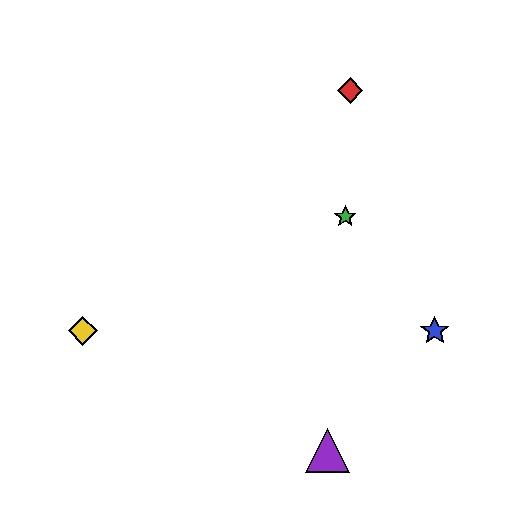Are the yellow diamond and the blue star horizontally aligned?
Yes, both are at y≈331.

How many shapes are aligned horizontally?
2 shapes (the blue star, the yellow diamond) are aligned horizontally.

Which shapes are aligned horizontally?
The blue star, the yellow diamond are aligned horizontally.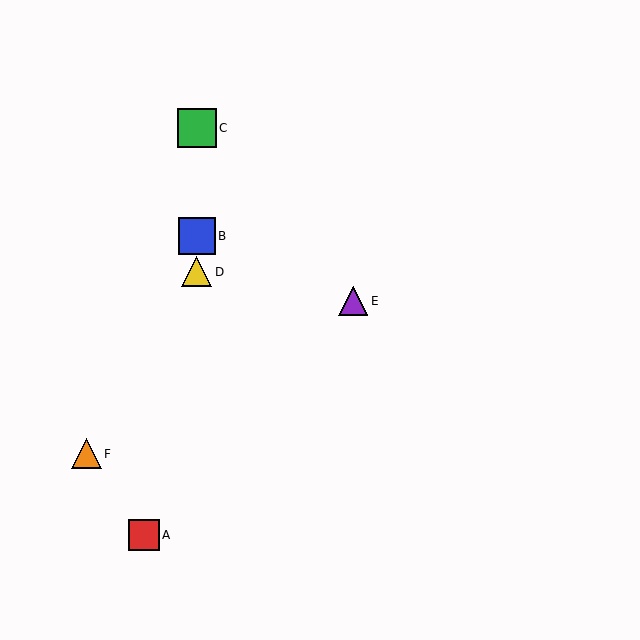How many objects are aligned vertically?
3 objects (B, C, D) are aligned vertically.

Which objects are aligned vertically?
Objects B, C, D are aligned vertically.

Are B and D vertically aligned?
Yes, both are at x≈197.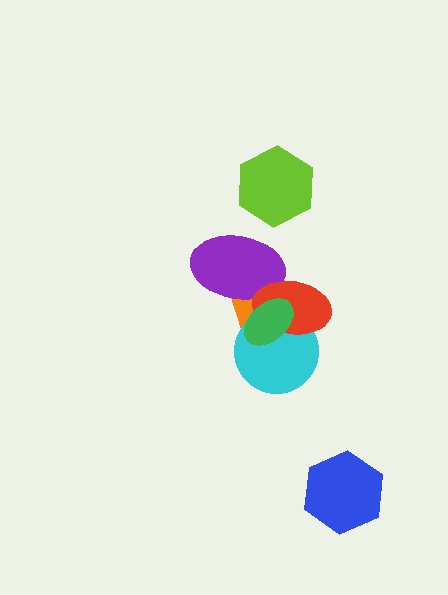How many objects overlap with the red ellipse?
4 objects overlap with the red ellipse.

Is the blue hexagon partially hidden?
No, no other shape covers it.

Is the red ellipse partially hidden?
Yes, it is partially covered by another shape.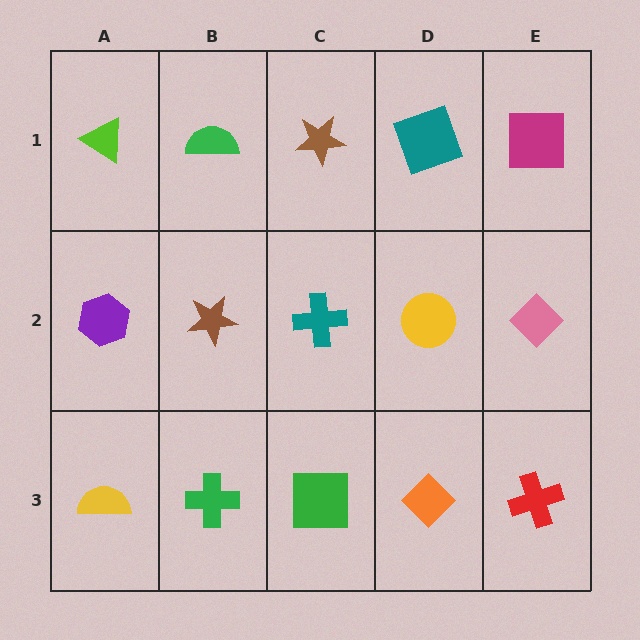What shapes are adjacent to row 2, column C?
A brown star (row 1, column C), a green square (row 3, column C), a brown star (row 2, column B), a yellow circle (row 2, column D).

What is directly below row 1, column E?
A pink diamond.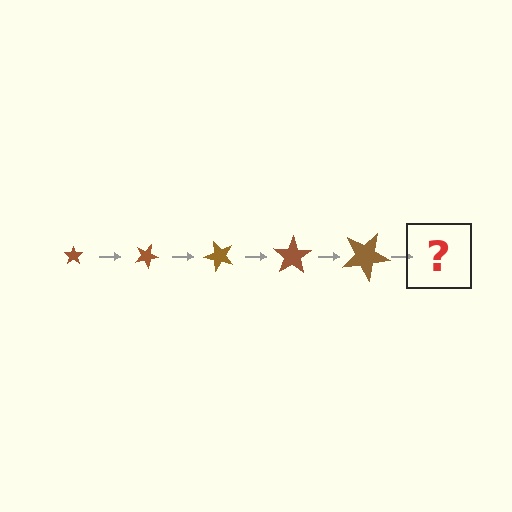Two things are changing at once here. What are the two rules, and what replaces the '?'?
The two rules are that the star grows larger each step and it rotates 25 degrees each step. The '?' should be a star, larger than the previous one and rotated 125 degrees from the start.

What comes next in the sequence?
The next element should be a star, larger than the previous one and rotated 125 degrees from the start.